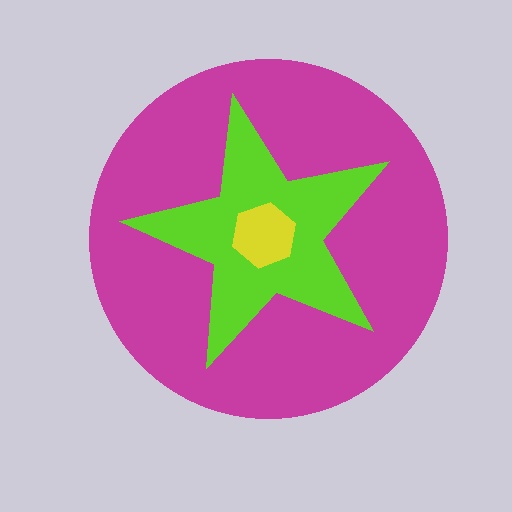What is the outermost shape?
The magenta circle.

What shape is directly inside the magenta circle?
The lime star.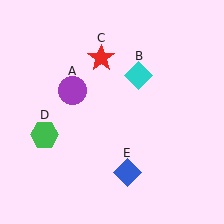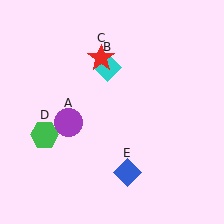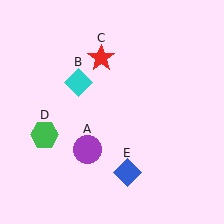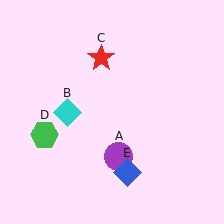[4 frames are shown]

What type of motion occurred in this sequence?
The purple circle (object A), cyan diamond (object B) rotated counterclockwise around the center of the scene.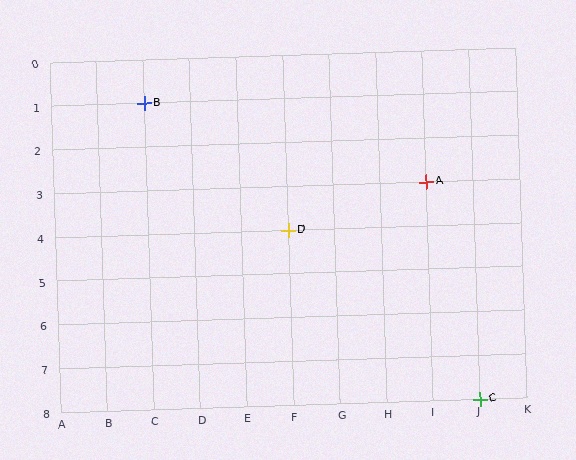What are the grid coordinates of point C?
Point C is at grid coordinates (J, 8).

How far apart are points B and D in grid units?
Points B and D are 3 columns and 3 rows apart (about 4.2 grid units diagonally).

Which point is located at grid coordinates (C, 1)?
Point B is at (C, 1).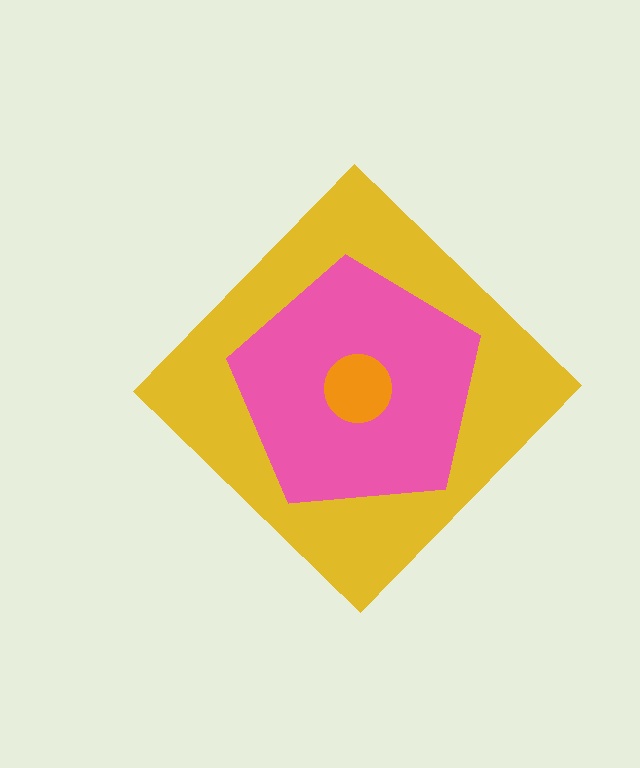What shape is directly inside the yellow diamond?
The pink pentagon.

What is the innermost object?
The orange circle.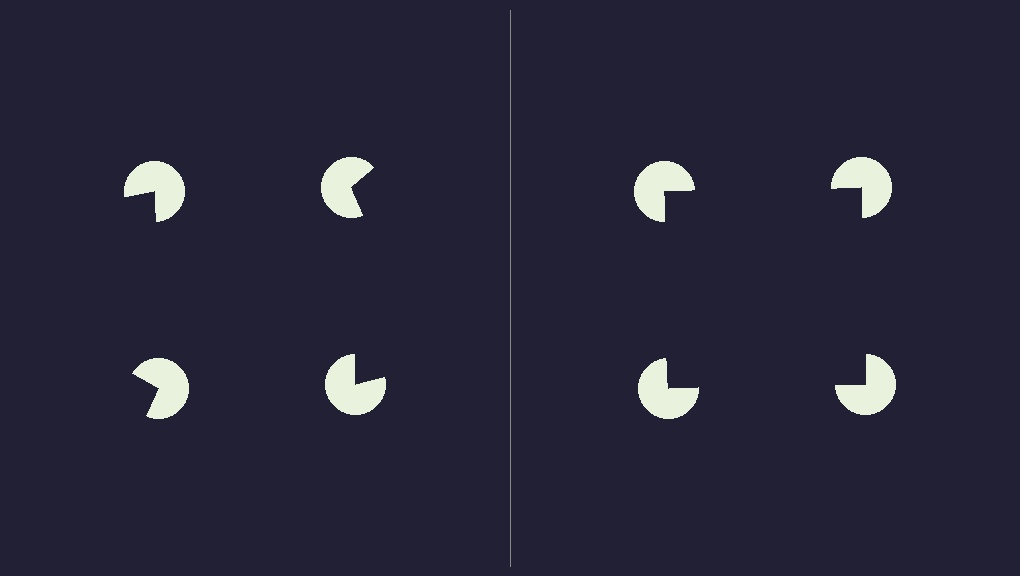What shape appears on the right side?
An illusory square.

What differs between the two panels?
The pac-man discs are positioned identically on both sides; only the wedge orientations differ. On the right they align to a square; on the left they are misaligned.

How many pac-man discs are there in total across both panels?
8 — 4 on each side.